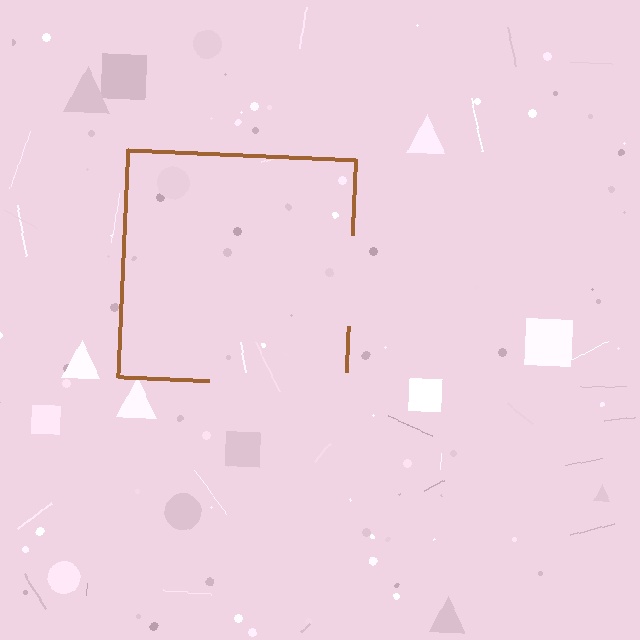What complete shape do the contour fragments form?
The contour fragments form a square.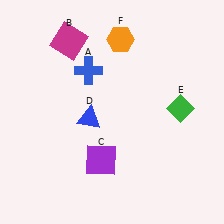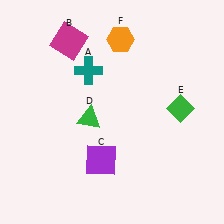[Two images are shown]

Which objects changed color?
A changed from blue to teal. D changed from blue to green.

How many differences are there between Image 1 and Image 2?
There are 2 differences between the two images.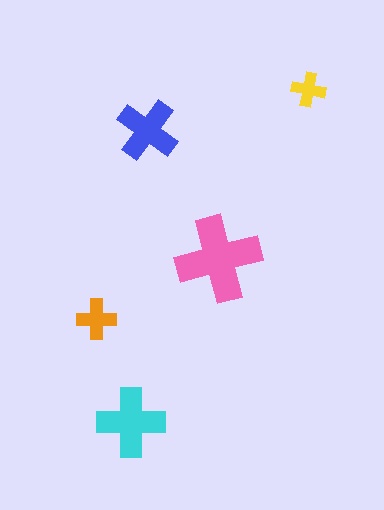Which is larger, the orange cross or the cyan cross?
The cyan one.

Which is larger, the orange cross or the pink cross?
The pink one.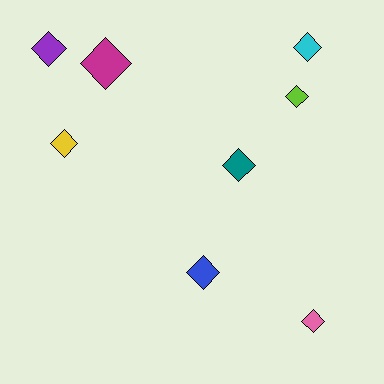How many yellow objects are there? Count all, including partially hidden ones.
There is 1 yellow object.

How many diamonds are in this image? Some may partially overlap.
There are 8 diamonds.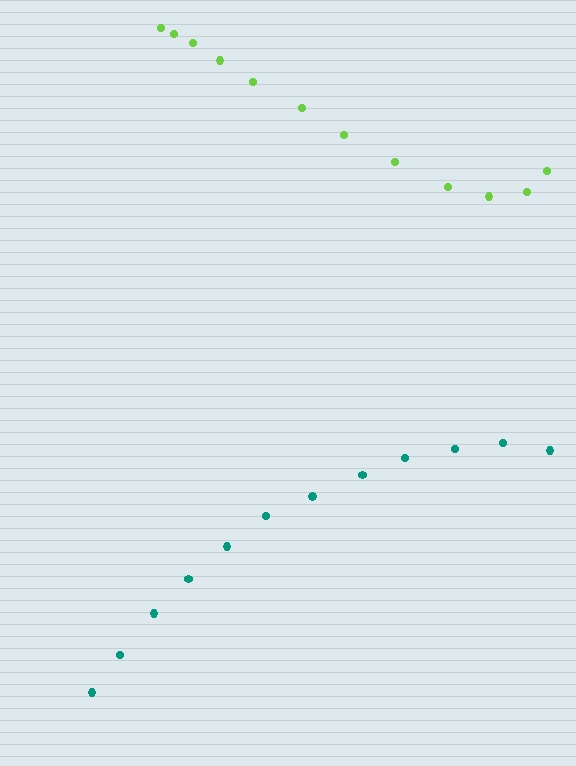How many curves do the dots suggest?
There are 2 distinct paths.